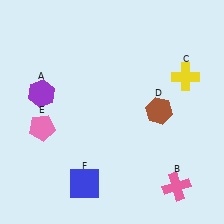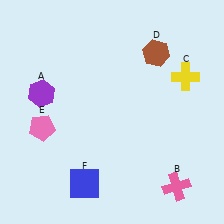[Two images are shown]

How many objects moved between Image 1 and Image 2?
1 object moved between the two images.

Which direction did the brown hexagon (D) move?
The brown hexagon (D) moved up.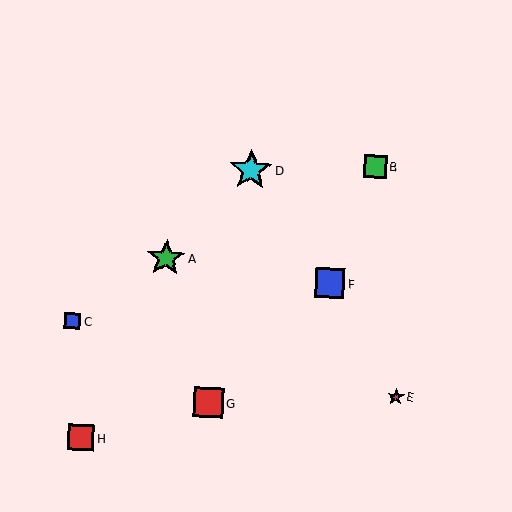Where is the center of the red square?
The center of the red square is at (81, 438).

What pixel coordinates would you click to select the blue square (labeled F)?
Click at (330, 283) to select the blue square F.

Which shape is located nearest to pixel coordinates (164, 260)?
The green star (labeled A) at (166, 258) is nearest to that location.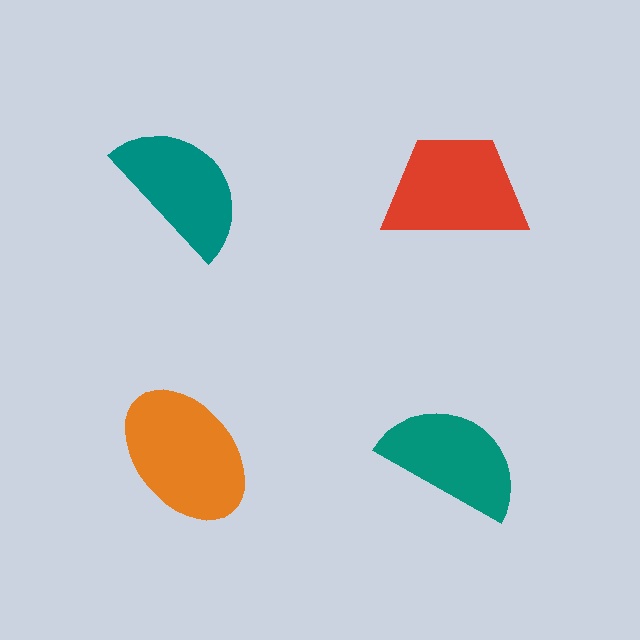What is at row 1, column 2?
A red trapezoid.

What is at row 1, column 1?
A teal semicircle.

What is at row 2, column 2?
A teal semicircle.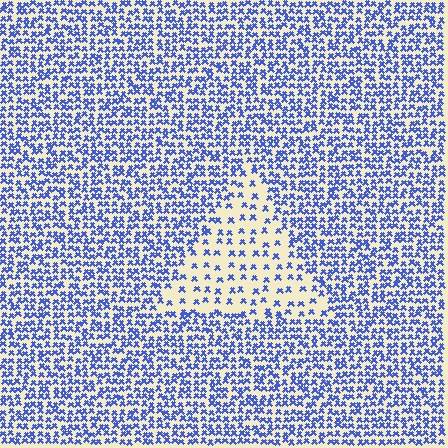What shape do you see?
I see a triangle.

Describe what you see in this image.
The image contains small blue elements arranged at two different densities. A triangle-shaped region is visible where the elements are less densely packed than the surrounding area.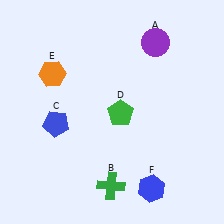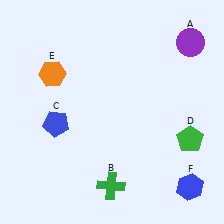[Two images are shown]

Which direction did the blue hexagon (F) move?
The blue hexagon (F) moved right.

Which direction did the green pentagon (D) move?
The green pentagon (D) moved right.